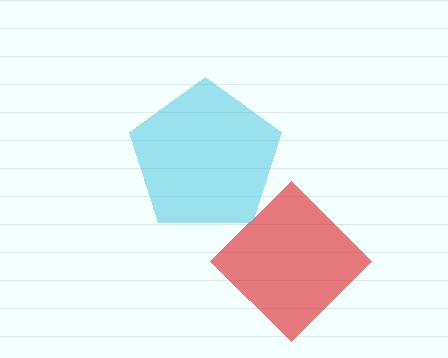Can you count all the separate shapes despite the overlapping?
Yes, there are 2 separate shapes.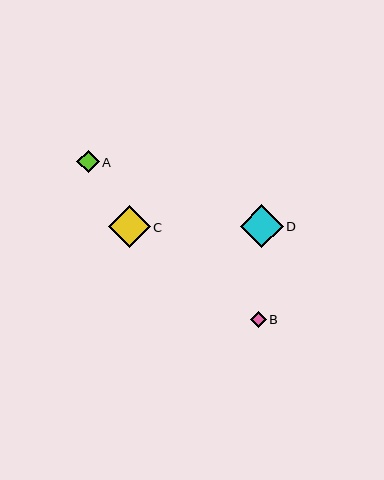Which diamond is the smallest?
Diamond B is the smallest with a size of approximately 16 pixels.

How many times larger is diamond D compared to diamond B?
Diamond D is approximately 2.7 times the size of diamond B.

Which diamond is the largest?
Diamond D is the largest with a size of approximately 43 pixels.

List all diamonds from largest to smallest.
From largest to smallest: D, C, A, B.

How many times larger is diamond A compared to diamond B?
Diamond A is approximately 1.4 times the size of diamond B.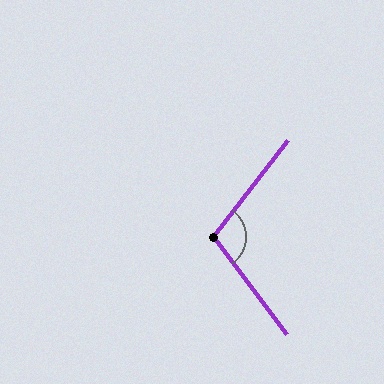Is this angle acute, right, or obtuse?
It is obtuse.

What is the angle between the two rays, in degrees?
Approximately 105 degrees.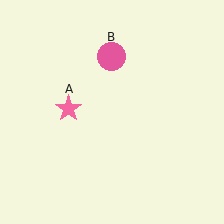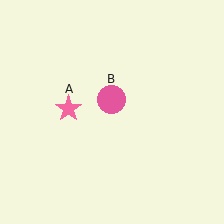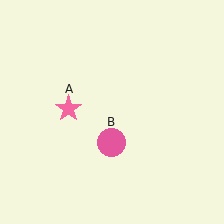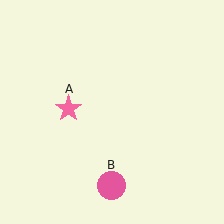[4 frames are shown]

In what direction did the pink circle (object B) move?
The pink circle (object B) moved down.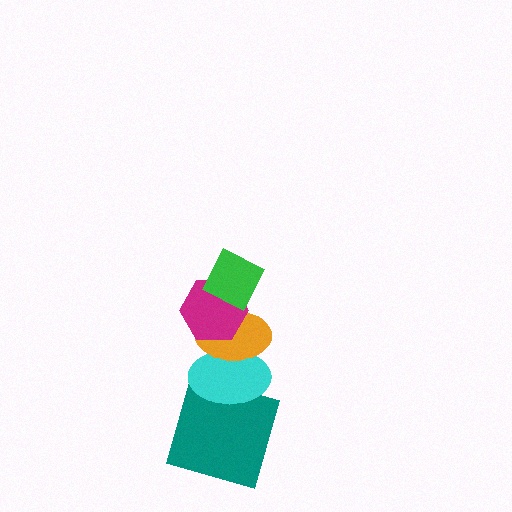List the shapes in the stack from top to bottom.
From top to bottom: the green diamond, the magenta hexagon, the orange ellipse, the cyan ellipse, the teal square.